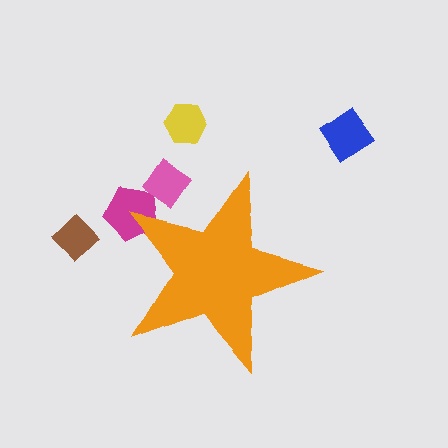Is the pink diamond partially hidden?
Yes, the pink diamond is partially hidden behind the orange star.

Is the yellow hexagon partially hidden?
No, the yellow hexagon is fully visible.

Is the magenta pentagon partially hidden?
Yes, the magenta pentagon is partially hidden behind the orange star.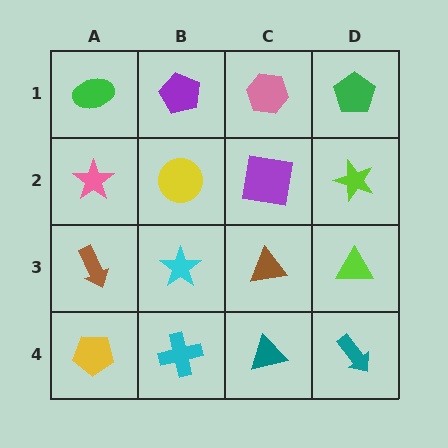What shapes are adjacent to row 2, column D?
A green pentagon (row 1, column D), a lime triangle (row 3, column D), a purple square (row 2, column C).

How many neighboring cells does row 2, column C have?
4.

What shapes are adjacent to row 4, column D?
A lime triangle (row 3, column D), a teal triangle (row 4, column C).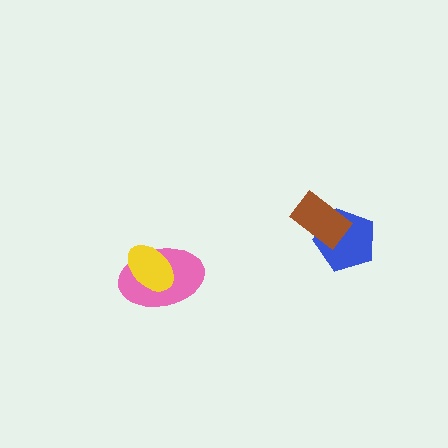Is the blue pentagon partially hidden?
Yes, it is partially covered by another shape.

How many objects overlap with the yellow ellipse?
1 object overlaps with the yellow ellipse.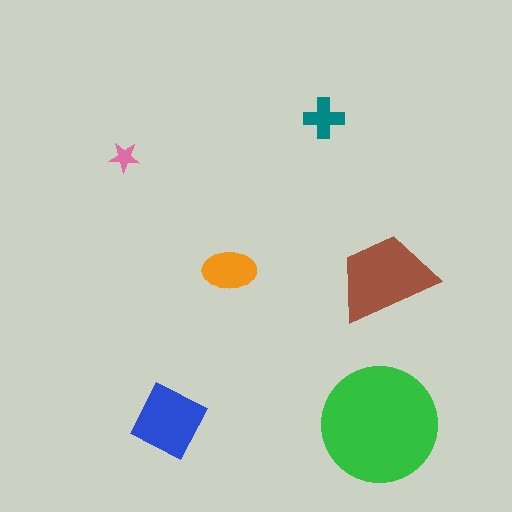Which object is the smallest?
The pink star.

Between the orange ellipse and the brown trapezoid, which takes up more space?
The brown trapezoid.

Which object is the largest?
The green circle.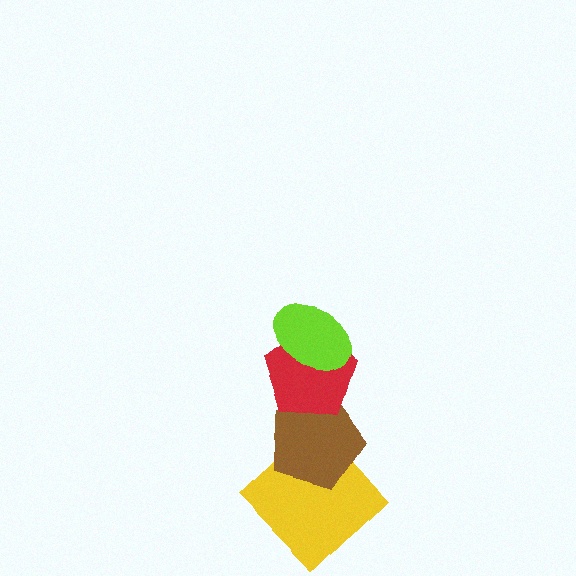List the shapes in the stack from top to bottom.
From top to bottom: the lime ellipse, the red pentagon, the brown pentagon, the yellow diamond.